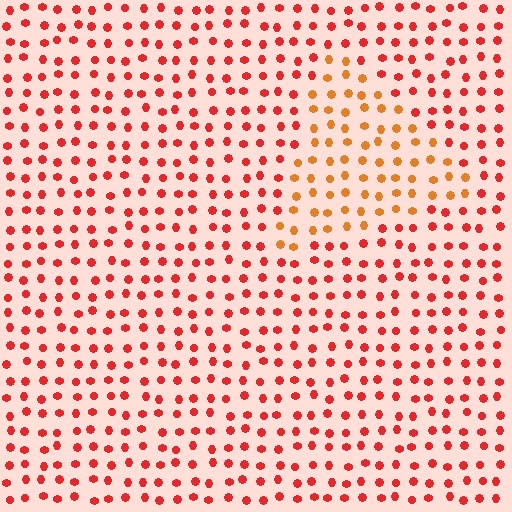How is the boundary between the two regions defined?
The boundary is defined purely by a slight shift in hue (about 30 degrees). Spacing, size, and orientation are identical on both sides.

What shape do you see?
I see a triangle.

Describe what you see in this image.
The image is filled with small red elements in a uniform arrangement. A triangle-shaped region is visible where the elements are tinted to a slightly different hue, forming a subtle color boundary.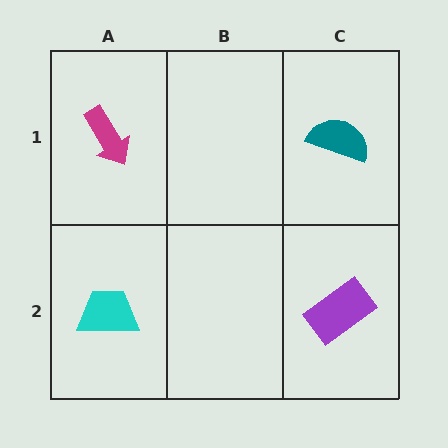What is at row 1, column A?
A magenta arrow.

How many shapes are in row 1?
2 shapes.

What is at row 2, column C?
A purple rectangle.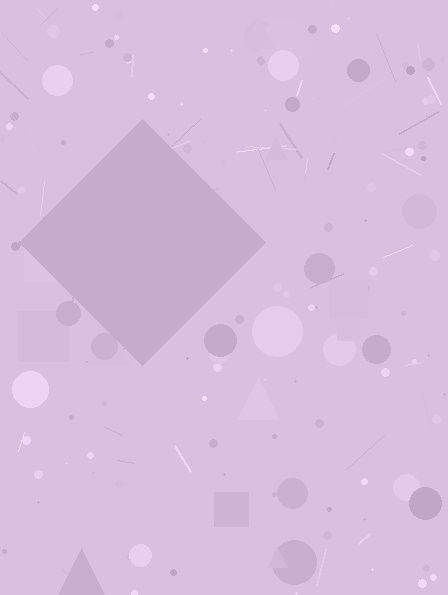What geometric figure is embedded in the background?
A diamond is embedded in the background.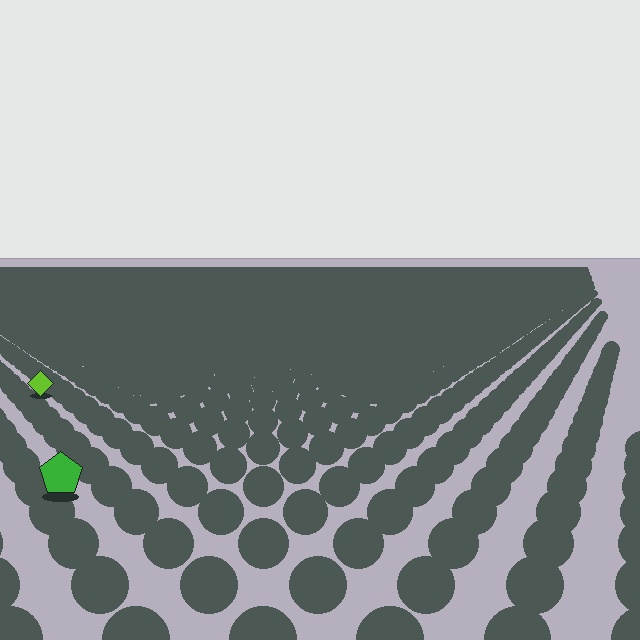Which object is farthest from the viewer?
The lime diamond is farthest from the viewer. It appears smaller and the ground texture around it is denser.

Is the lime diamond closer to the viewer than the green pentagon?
No. The green pentagon is closer — you can tell from the texture gradient: the ground texture is coarser near it.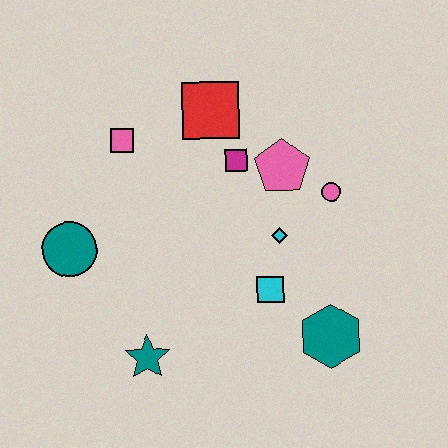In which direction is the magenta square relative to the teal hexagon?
The magenta square is above the teal hexagon.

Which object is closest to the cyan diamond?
The cyan square is closest to the cyan diamond.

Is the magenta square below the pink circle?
No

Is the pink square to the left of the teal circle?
No